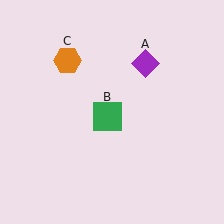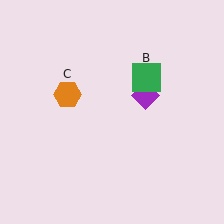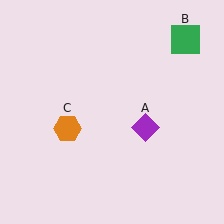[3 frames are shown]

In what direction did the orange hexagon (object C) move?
The orange hexagon (object C) moved down.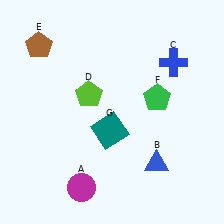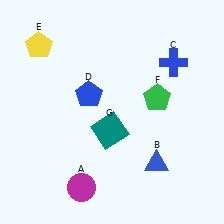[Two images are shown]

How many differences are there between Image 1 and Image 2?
There are 2 differences between the two images.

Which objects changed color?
D changed from lime to blue. E changed from brown to yellow.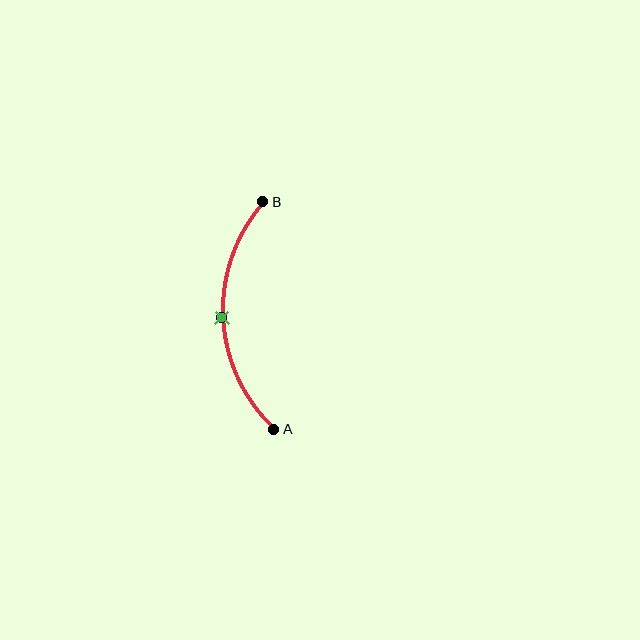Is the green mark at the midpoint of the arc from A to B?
Yes. The green mark lies on the arc at equal arc-length from both A and B — it is the arc midpoint.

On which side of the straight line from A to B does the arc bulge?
The arc bulges to the left of the straight line connecting A and B.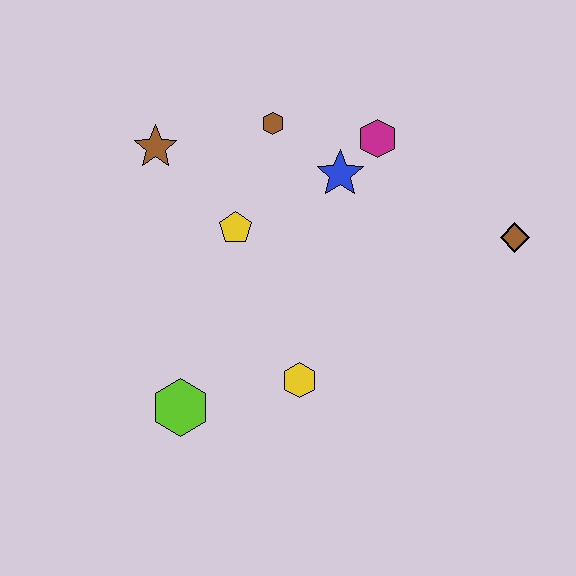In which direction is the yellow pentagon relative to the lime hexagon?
The yellow pentagon is above the lime hexagon.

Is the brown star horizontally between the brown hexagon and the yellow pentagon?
No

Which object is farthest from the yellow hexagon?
The brown star is farthest from the yellow hexagon.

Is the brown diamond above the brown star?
No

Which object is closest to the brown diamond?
The magenta hexagon is closest to the brown diamond.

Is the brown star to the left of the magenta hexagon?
Yes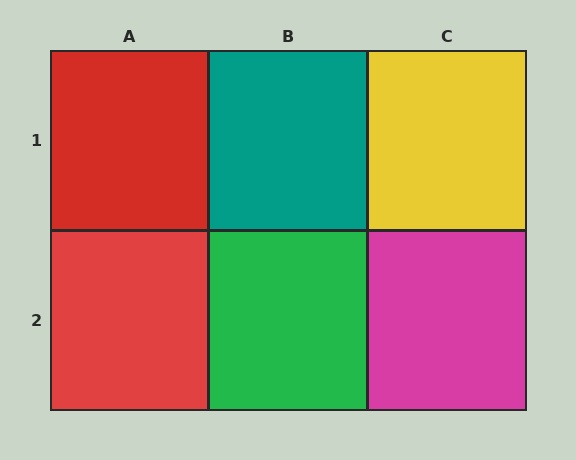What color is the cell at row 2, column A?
Red.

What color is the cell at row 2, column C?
Magenta.